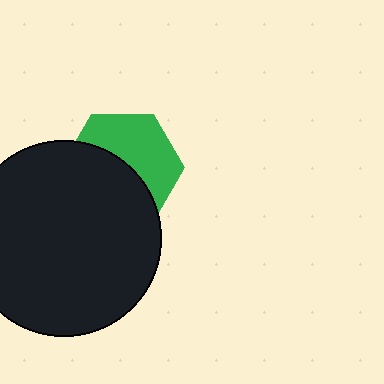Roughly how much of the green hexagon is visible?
About half of it is visible (roughly 49%).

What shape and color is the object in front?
The object in front is a black circle.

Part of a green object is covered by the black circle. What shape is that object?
It is a hexagon.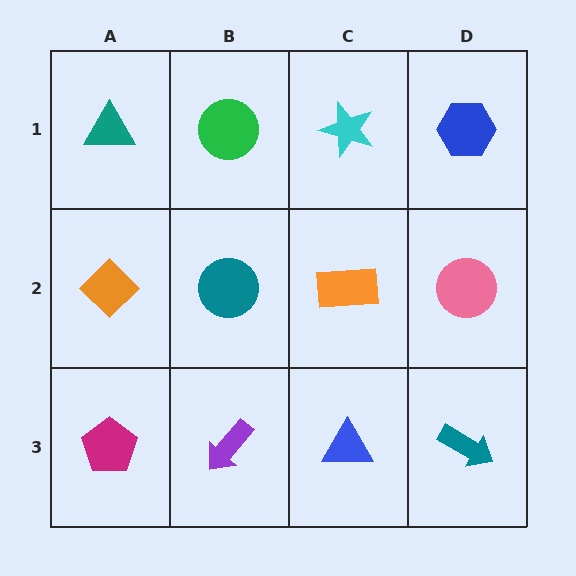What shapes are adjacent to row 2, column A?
A teal triangle (row 1, column A), a magenta pentagon (row 3, column A), a teal circle (row 2, column B).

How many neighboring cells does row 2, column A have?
3.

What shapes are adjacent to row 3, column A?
An orange diamond (row 2, column A), a purple arrow (row 3, column B).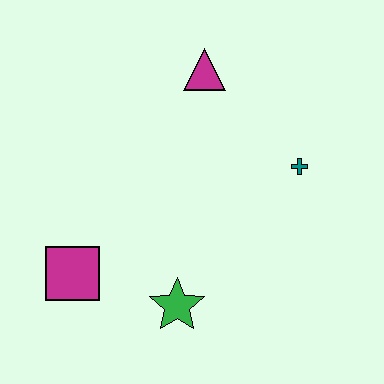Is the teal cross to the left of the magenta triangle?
No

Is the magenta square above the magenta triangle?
No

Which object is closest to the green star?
The magenta square is closest to the green star.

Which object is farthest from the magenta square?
The teal cross is farthest from the magenta square.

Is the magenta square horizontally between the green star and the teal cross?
No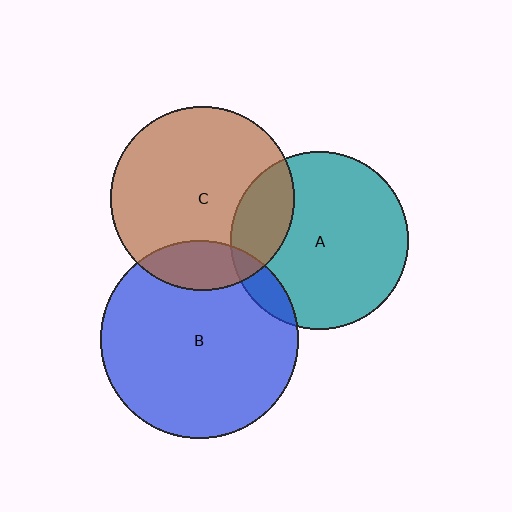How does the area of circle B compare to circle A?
Approximately 1.2 times.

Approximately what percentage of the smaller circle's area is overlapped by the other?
Approximately 15%.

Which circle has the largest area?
Circle B (blue).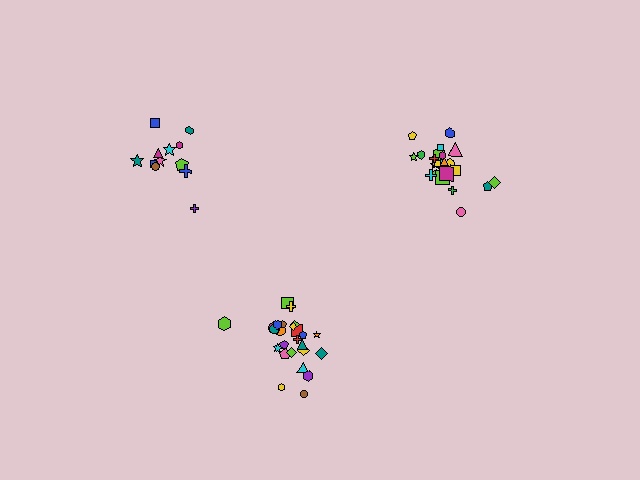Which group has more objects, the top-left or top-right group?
The top-right group.